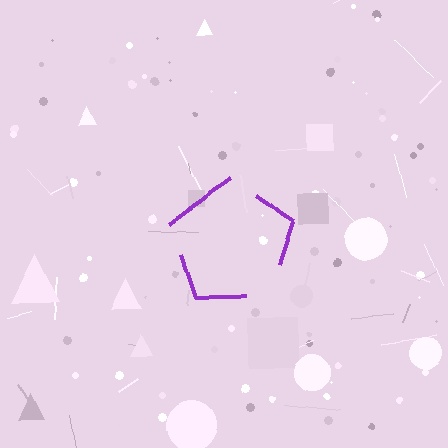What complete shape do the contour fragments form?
The contour fragments form a pentagon.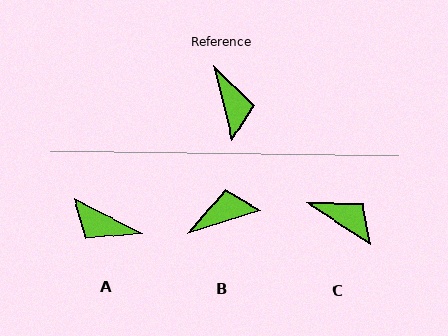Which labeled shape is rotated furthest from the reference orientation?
A, about 130 degrees away.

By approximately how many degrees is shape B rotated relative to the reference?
Approximately 94 degrees counter-clockwise.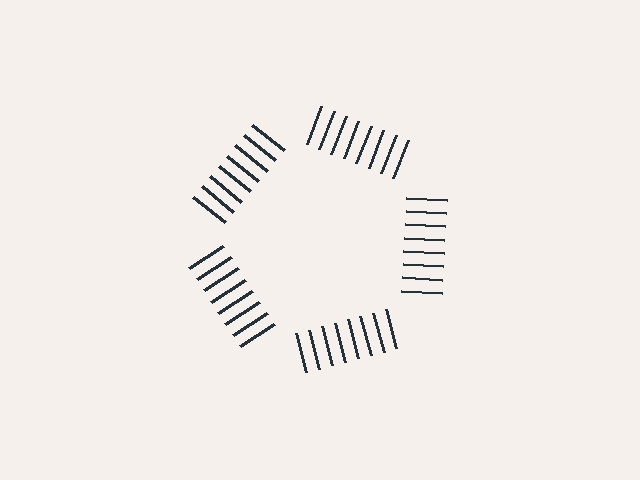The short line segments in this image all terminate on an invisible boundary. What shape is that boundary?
An illusory pentagon — the line segments terminate on its edges but no continuous stroke is drawn.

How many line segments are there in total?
40 — 8 along each of the 5 edges.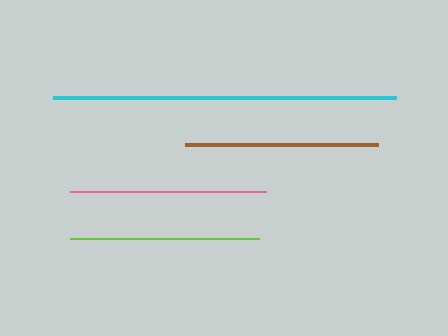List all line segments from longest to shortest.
From longest to shortest: cyan, pink, brown, lime.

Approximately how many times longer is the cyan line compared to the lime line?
The cyan line is approximately 1.8 times the length of the lime line.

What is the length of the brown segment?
The brown segment is approximately 192 pixels long.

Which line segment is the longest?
The cyan line is the longest at approximately 342 pixels.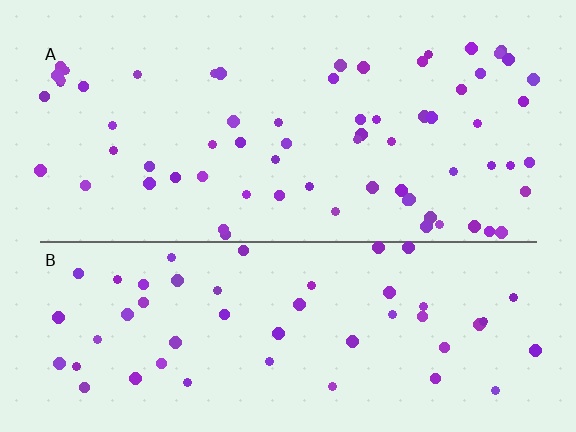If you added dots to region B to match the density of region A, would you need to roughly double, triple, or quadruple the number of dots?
Approximately double.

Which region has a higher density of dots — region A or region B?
A (the top).